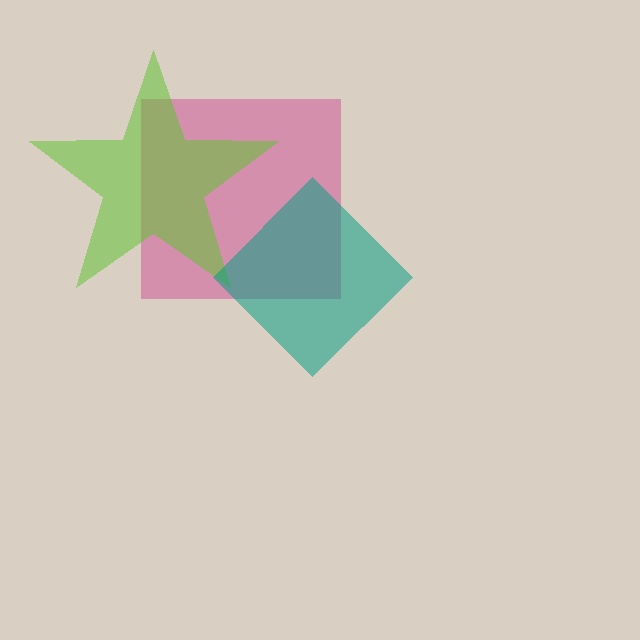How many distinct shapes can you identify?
There are 3 distinct shapes: a magenta square, a lime star, a teal diamond.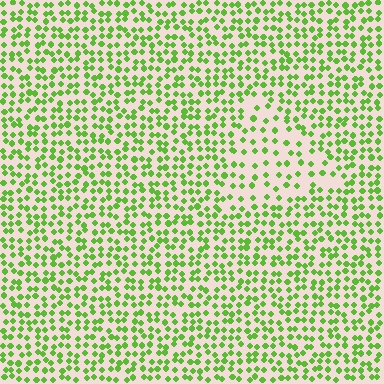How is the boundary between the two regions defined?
The boundary is defined by a change in element density (approximately 1.9x ratio). All elements are the same color, size, and shape.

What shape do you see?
I see a triangle.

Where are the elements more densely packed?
The elements are more densely packed outside the triangle boundary.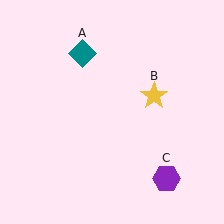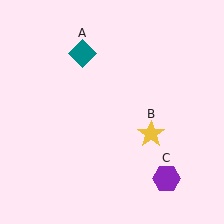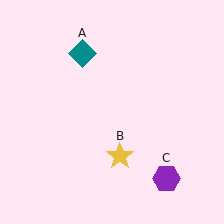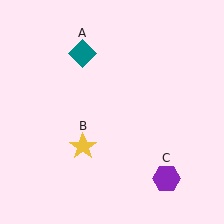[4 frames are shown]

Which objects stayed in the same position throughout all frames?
Teal diamond (object A) and purple hexagon (object C) remained stationary.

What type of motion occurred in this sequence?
The yellow star (object B) rotated clockwise around the center of the scene.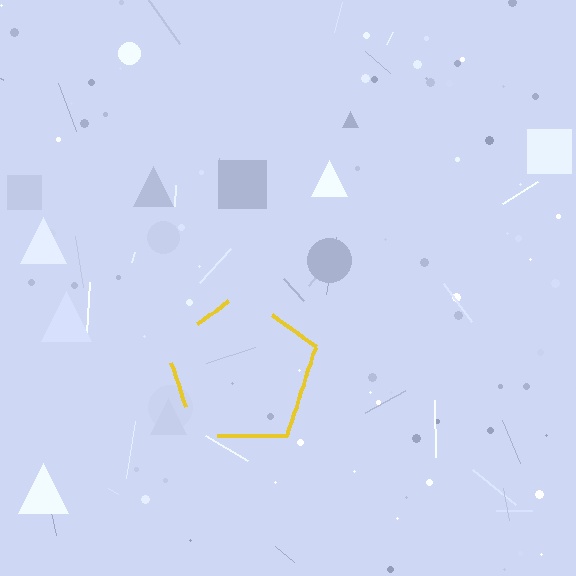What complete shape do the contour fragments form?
The contour fragments form a pentagon.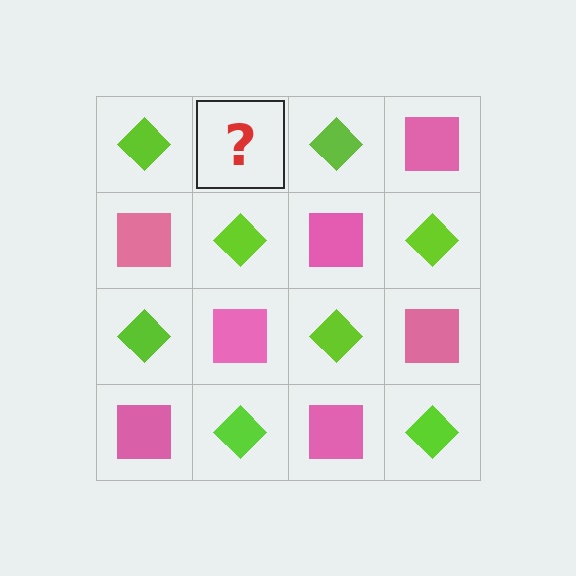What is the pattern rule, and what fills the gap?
The rule is that it alternates lime diamond and pink square in a checkerboard pattern. The gap should be filled with a pink square.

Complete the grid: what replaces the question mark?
The question mark should be replaced with a pink square.